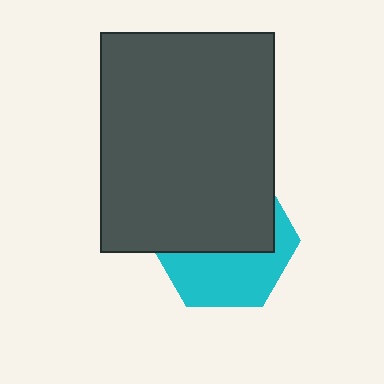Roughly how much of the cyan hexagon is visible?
A small part of it is visible (roughly 43%).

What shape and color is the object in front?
The object in front is a dark gray rectangle.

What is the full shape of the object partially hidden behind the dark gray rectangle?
The partially hidden object is a cyan hexagon.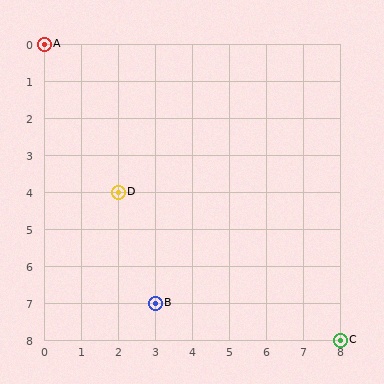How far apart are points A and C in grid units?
Points A and C are 8 columns and 8 rows apart (about 11.3 grid units diagonally).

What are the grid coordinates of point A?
Point A is at grid coordinates (0, 0).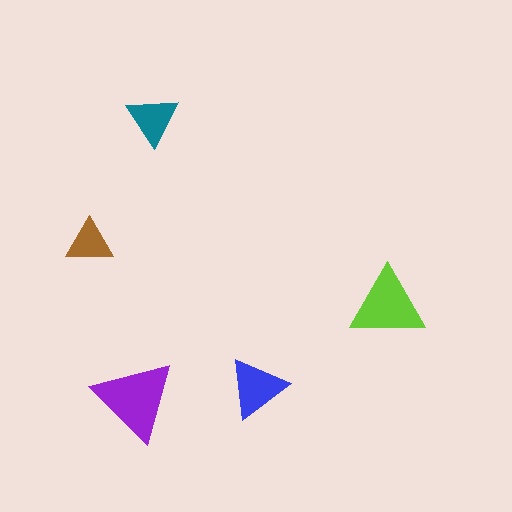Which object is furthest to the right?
The lime triangle is rightmost.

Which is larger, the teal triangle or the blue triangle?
The blue one.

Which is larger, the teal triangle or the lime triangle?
The lime one.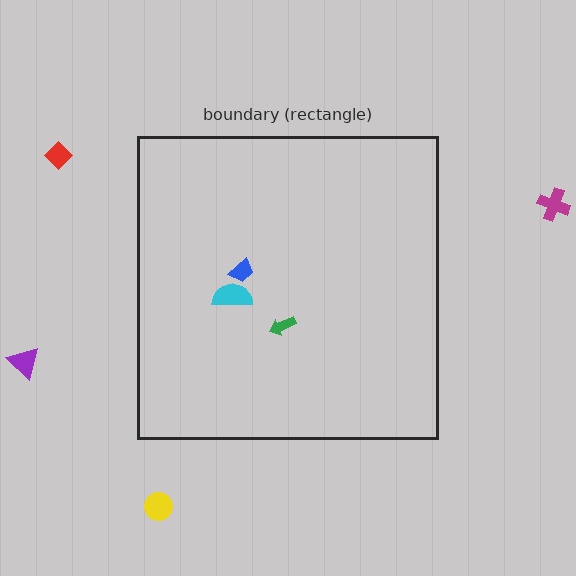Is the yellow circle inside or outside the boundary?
Outside.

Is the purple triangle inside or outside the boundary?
Outside.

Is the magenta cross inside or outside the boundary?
Outside.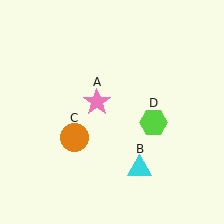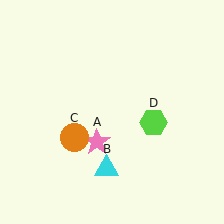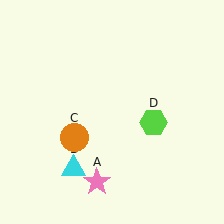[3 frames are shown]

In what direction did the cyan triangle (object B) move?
The cyan triangle (object B) moved left.